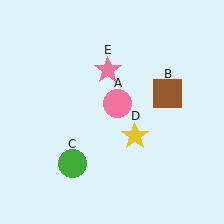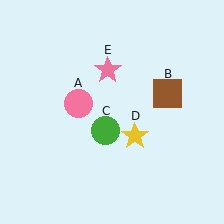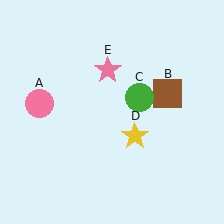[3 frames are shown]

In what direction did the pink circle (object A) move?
The pink circle (object A) moved left.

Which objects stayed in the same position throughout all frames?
Brown square (object B) and yellow star (object D) and pink star (object E) remained stationary.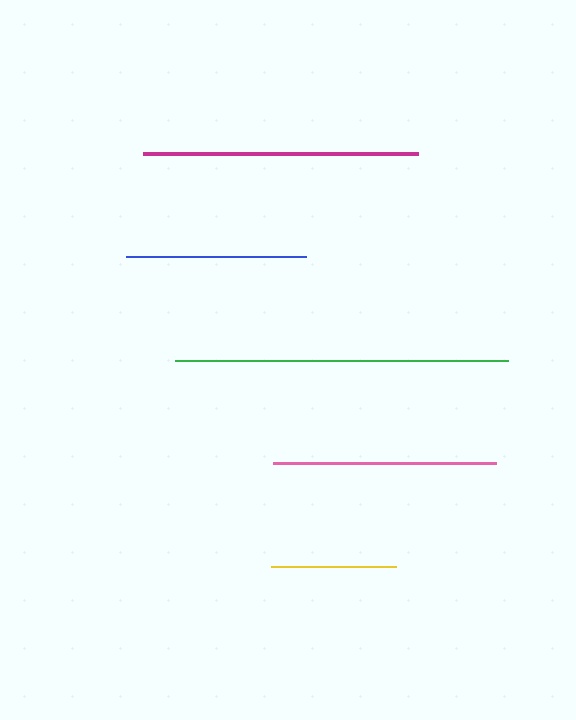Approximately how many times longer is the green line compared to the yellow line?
The green line is approximately 2.7 times the length of the yellow line.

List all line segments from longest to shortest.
From longest to shortest: green, magenta, pink, blue, yellow.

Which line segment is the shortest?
The yellow line is the shortest at approximately 125 pixels.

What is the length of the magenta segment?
The magenta segment is approximately 274 pixels long.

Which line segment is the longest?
The green line is the longest at approximately 333 pixels.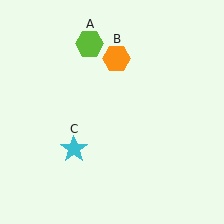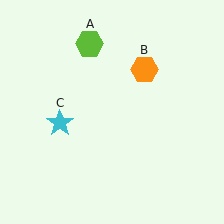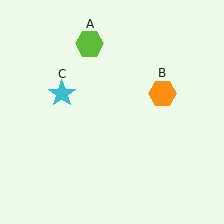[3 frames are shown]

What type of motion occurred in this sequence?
The orange hexagon (object B), cyan star (object C) rotated clockwise around the center of the scene.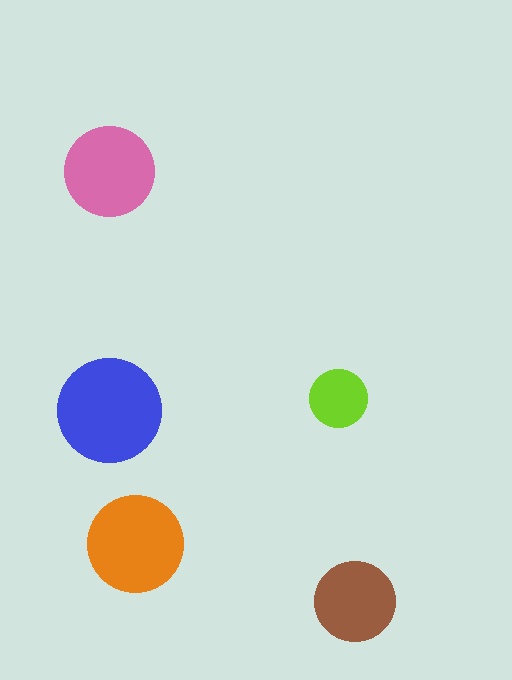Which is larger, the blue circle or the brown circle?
The blue one.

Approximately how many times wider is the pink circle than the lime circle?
About 1.5 times wider.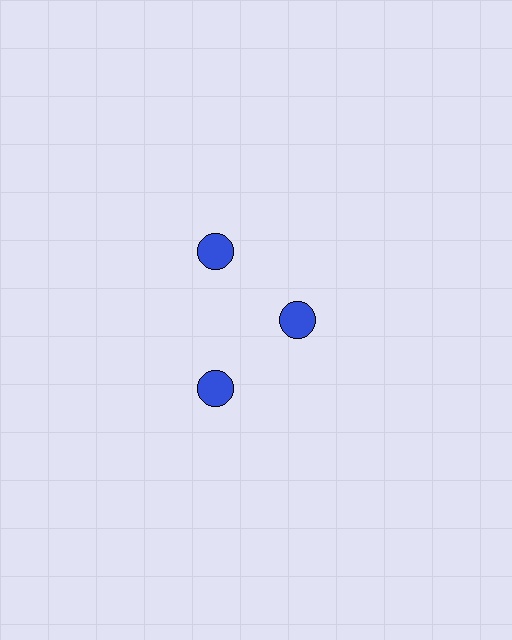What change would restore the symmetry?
The symmetry would be restored by moving it outward, back onto the ring so that all 3 circles sit at equal angles and equal distance from the center.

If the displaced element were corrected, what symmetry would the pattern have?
It would have 3-fold rotational symmetry — the pattern would map onto itself every 120 degrees.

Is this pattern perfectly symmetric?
No. The 3 blue circles are arranged in a ring, but one element near the 3 o'clock position is pulled inward toward the center, breaking the 3-fold rotational symmetry.